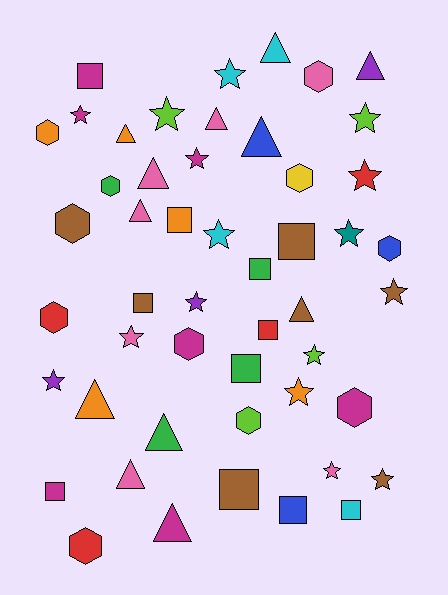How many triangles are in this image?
There are 12 triangles.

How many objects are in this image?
There are 50 objects.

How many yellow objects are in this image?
There is 1 yellow object.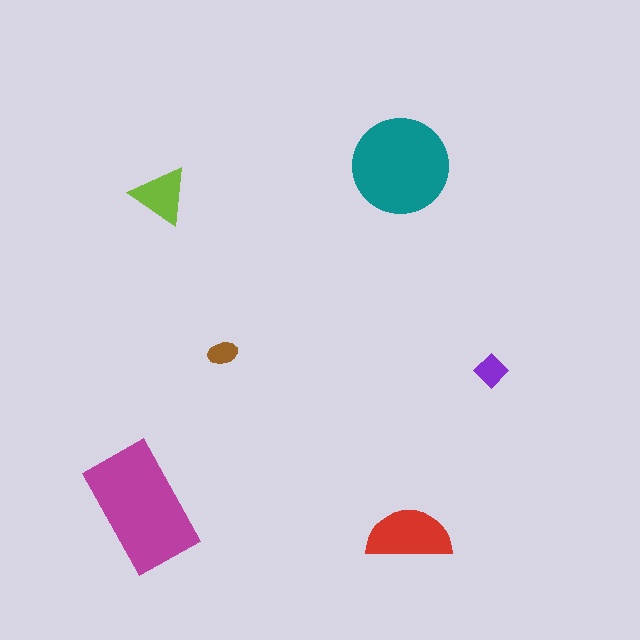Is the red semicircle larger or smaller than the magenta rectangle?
Smaller.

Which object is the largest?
The magenta rectangle.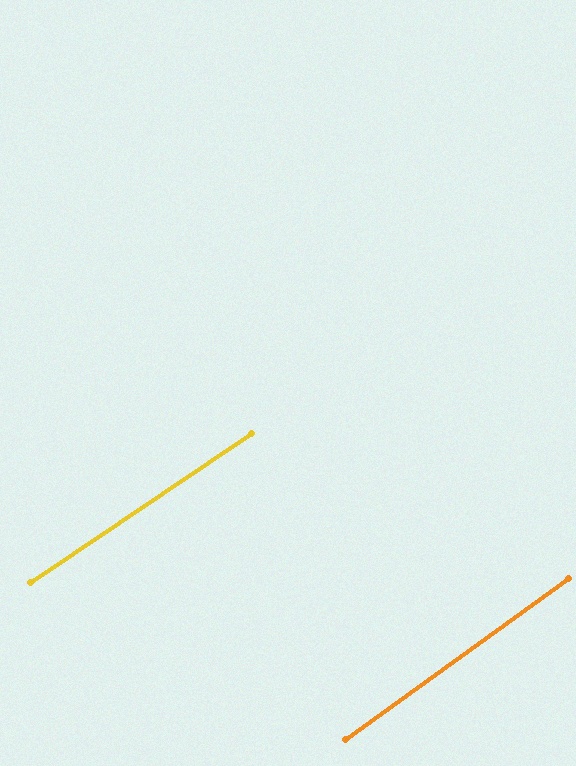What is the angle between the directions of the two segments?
Approximately 2 degrees.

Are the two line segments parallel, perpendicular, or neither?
Parallel — their directions differ by only 1.9°.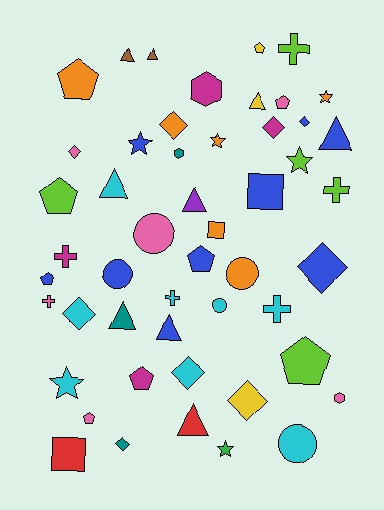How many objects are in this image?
There are 50 objects.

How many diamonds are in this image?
There are 9 diamonds.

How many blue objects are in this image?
There are 9 blue objects.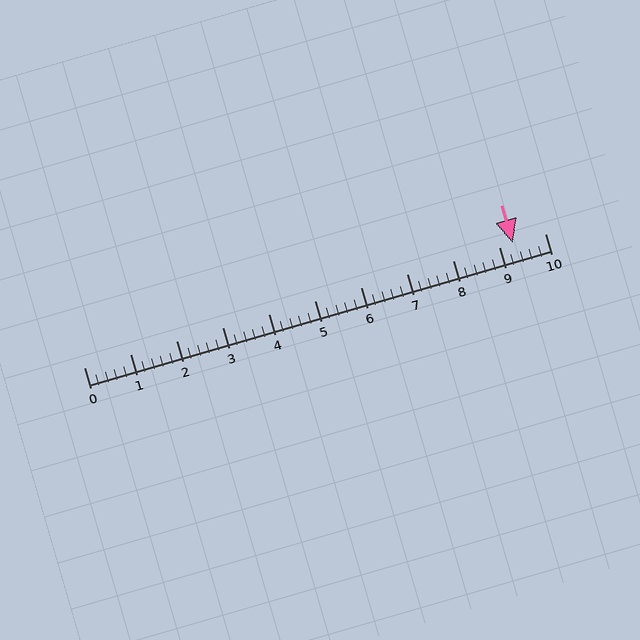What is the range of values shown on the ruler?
The ruler shows values from 0 to 10.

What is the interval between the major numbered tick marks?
The major tick marks are spaced 1 units apart.